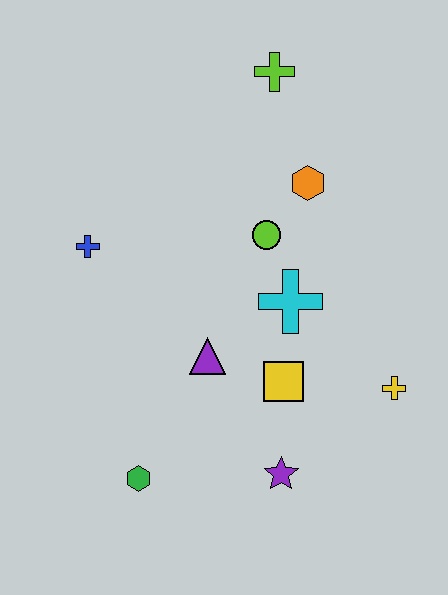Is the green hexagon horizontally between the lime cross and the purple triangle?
No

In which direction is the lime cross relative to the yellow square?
The lime cross is above the yellow square.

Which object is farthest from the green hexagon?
The lime cross is farthest from the green hexagon.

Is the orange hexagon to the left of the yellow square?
No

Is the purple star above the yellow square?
No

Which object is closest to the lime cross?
The orange hexagon is closest to the lime cross.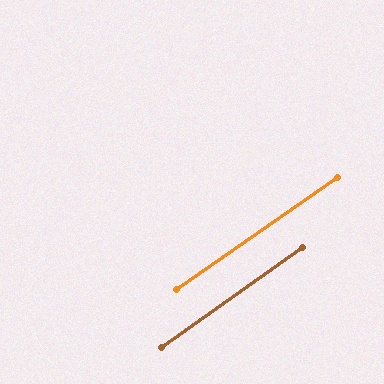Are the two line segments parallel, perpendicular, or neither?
Parallel — their directions differ by only 0.5°.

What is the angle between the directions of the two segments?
Approximately 0 degrees.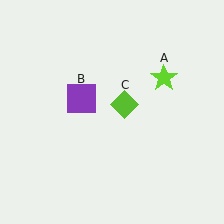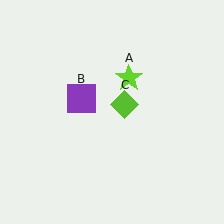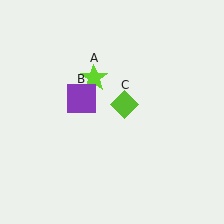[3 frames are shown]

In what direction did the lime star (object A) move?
The lime star (object A) moved left.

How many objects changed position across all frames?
1 object changed position: lime star (object A).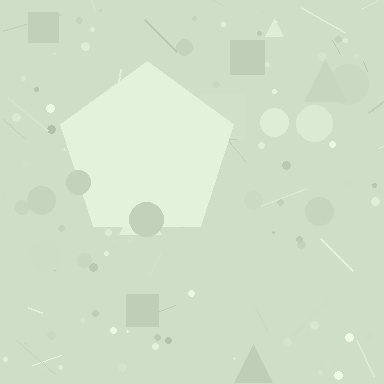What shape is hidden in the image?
A pentagon is hidden in the image.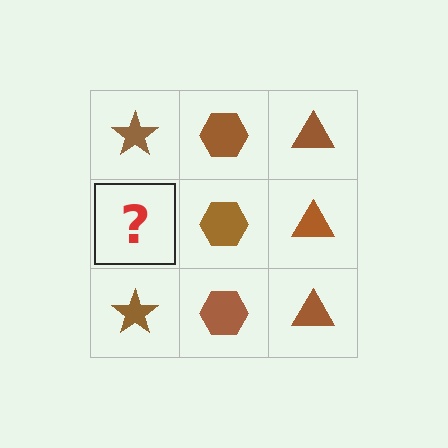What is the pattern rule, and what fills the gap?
The rule is that each column has a consistent shape. The gap should be filled with a brown star.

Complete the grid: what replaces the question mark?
The question mark should be replaced with a brown star.